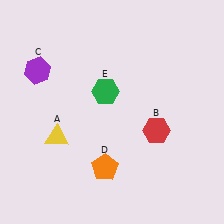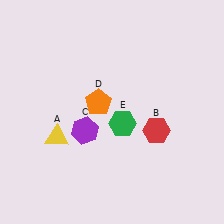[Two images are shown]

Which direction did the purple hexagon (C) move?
The purple hexagon (C) moved down.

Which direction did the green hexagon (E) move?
The green hexagon (E) moved down.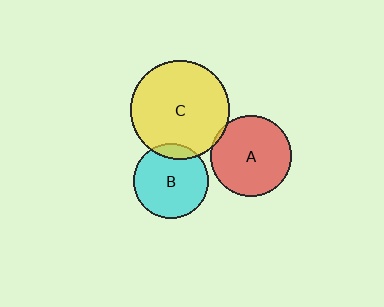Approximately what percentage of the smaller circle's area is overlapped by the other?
Approximately 5%.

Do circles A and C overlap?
Yes.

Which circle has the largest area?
Circle C (yellow).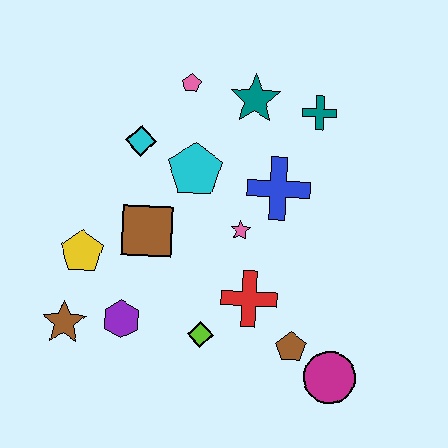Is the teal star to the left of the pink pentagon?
No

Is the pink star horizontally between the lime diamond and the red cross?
Yes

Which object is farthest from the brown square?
The magenta circle is farthest from the brown square.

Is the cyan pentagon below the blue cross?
No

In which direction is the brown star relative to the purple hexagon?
The brown star is to the left of the purple hexagon.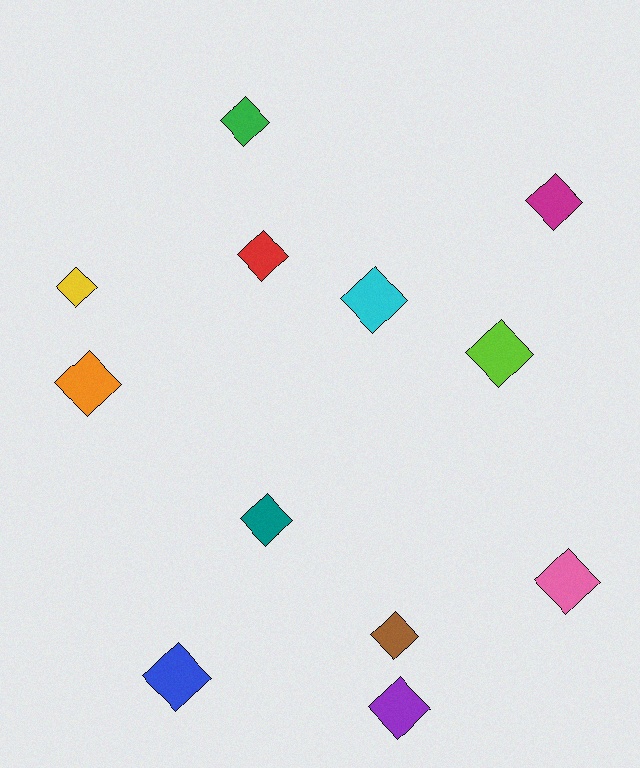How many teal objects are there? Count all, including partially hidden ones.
There is 1 teal object.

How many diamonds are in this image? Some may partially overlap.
There are 12 diamonds.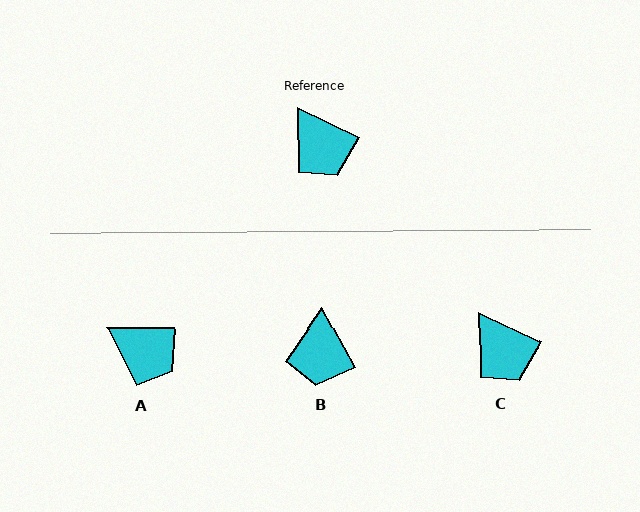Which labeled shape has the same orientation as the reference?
C.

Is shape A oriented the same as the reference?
No, it is off by about 26 degrees.